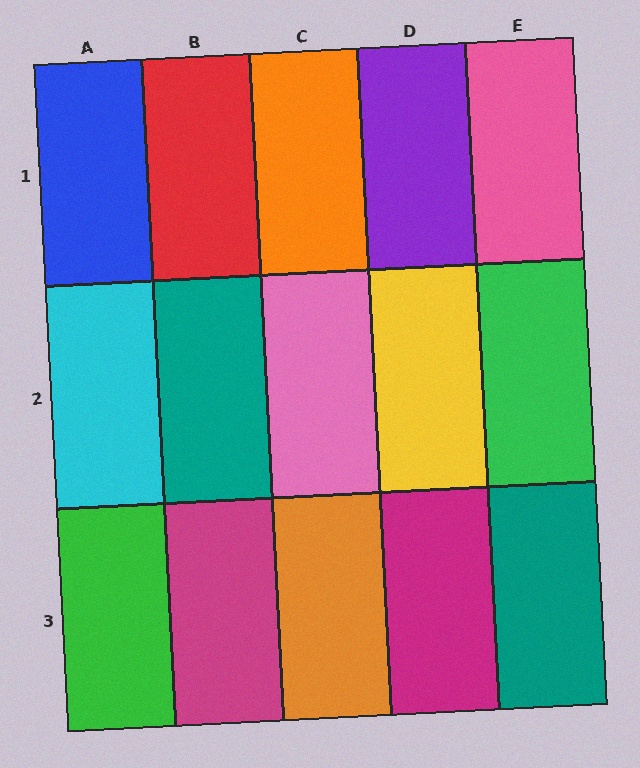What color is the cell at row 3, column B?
Magenta.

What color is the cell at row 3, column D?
Magenta.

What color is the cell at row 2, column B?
Teal.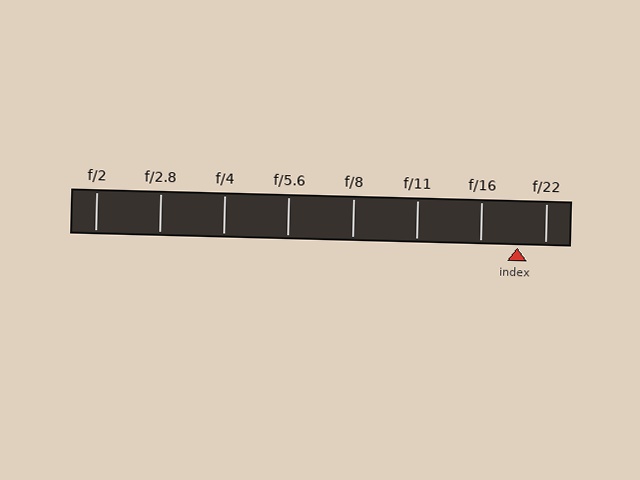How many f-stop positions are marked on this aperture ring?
There are 8 f-stop positions marked.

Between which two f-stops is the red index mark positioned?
The index mark is between f/16 and f/22.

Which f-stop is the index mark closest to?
The index mark is closest to f/22.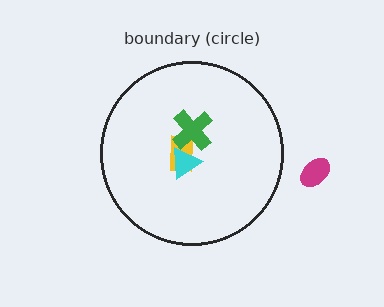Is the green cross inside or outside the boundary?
Inside.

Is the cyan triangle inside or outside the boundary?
Inside.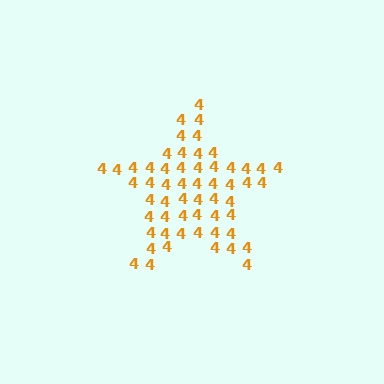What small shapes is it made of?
It is made of small digit 4's.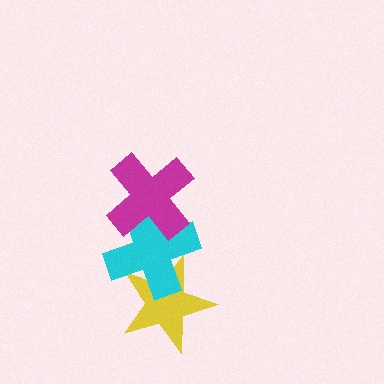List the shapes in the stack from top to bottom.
From top to bottom: the magenta cross, the cyan cross, the yellow star.